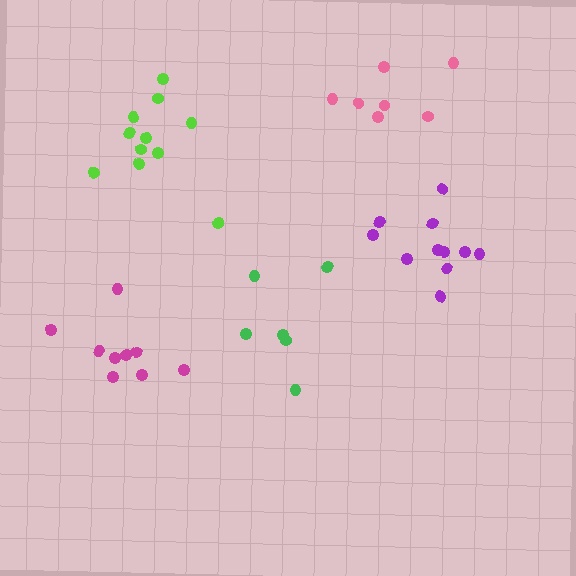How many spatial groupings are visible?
There are 5 spatial groupings.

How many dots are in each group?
Group 1: 9 dots, Group 2: 6 dots, Group 3: 11 dots, Group 4: 11 dots, Group 5: 7 dots (44 total).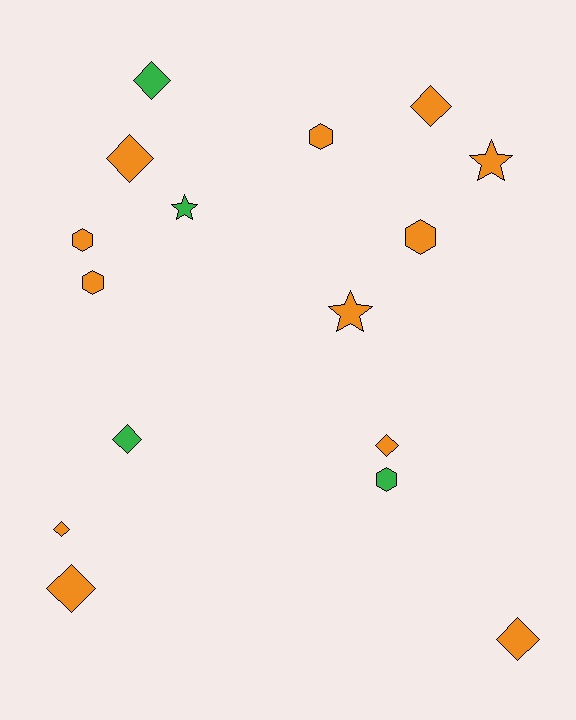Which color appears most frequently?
Orange, with 12 objects.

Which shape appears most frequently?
Diamond, with 8 objects.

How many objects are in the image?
There are 16 objects.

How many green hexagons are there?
There is 1 green hexagon.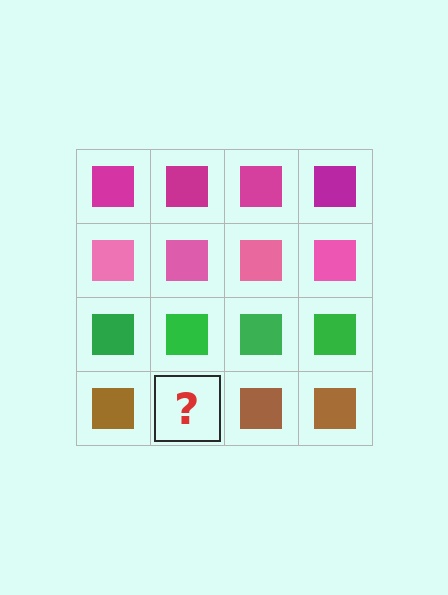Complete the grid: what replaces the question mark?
The question mark should be replaced with a brown square.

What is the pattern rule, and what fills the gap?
The rule is that each row has a consistent color. The gap should be filled with a brown square.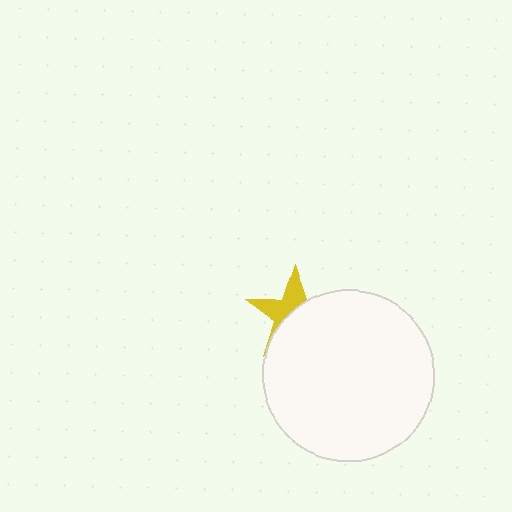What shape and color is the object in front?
The object in front is a white circle.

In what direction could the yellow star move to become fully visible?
The yellow star could move toward the upper-left. That would shift it out from behind the white circle entirely.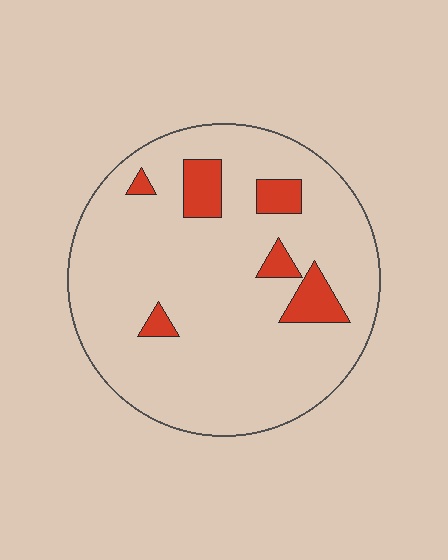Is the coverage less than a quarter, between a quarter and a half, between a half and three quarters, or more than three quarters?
Less than a quarter.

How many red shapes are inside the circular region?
6.